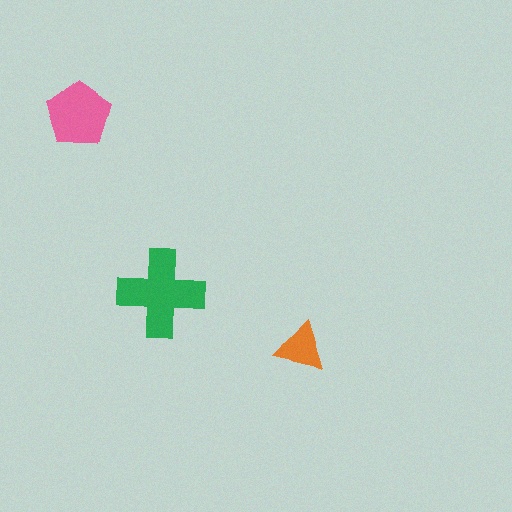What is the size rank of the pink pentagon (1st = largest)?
2nd.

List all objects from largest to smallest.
The green cross, the pink pentagon, the orange triangle.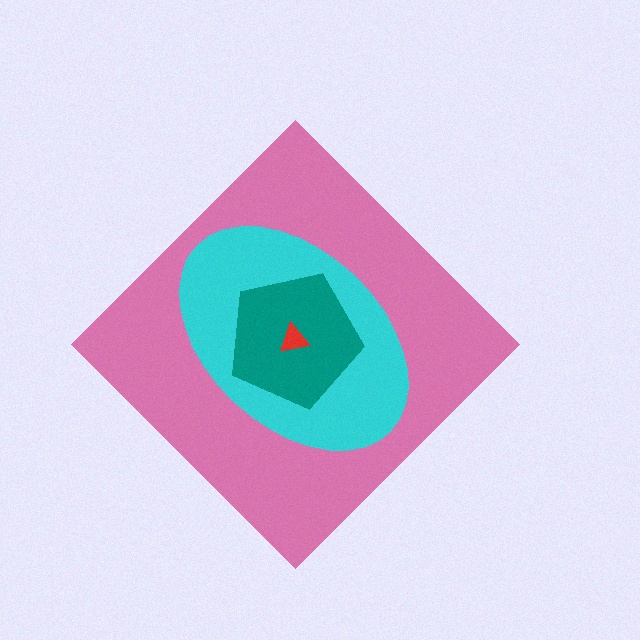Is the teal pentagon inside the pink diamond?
Yes.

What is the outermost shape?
The pink diamond.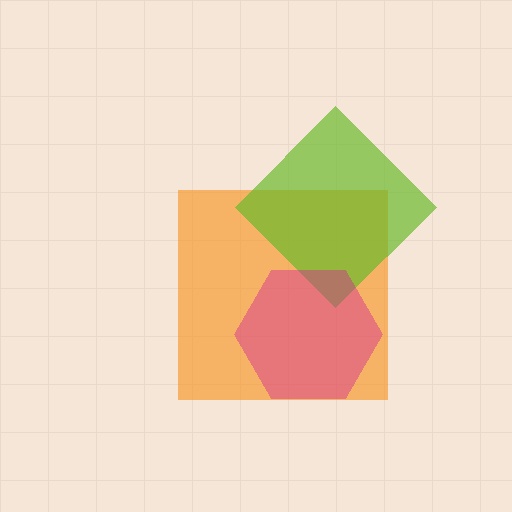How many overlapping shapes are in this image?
There are 3 overlapping shapes in the image.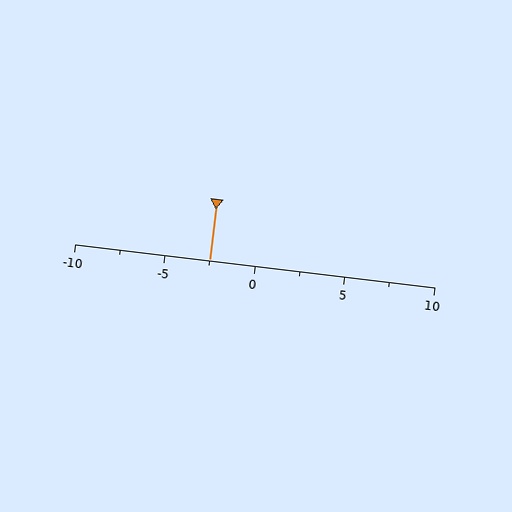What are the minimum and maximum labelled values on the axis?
The axis runs from -10 to 10.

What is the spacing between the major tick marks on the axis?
The major ticks are spaced 5 apart.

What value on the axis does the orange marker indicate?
The marker indicates approximately -2.5.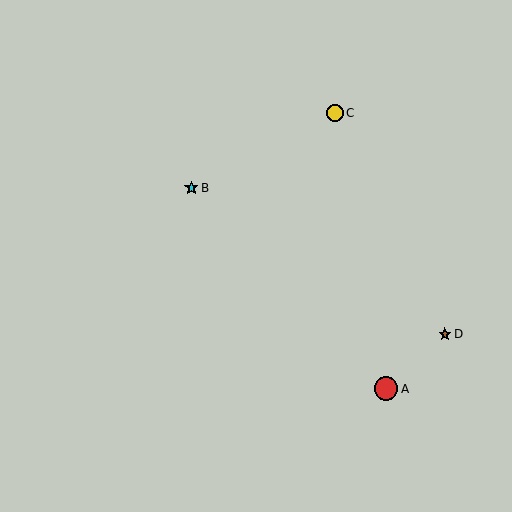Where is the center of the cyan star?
The center of the cyan star is at (191, 188).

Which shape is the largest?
The red circle (labeled A) is the largest.